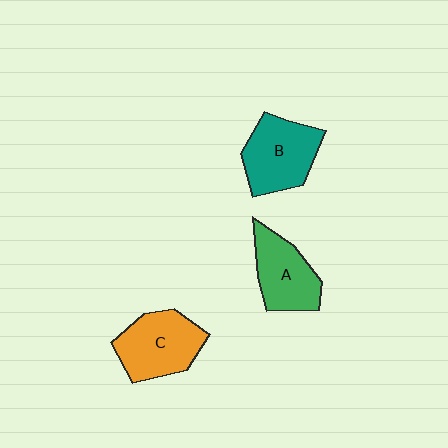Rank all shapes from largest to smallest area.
From largest to smallest: B (teal), C (orange), A (green).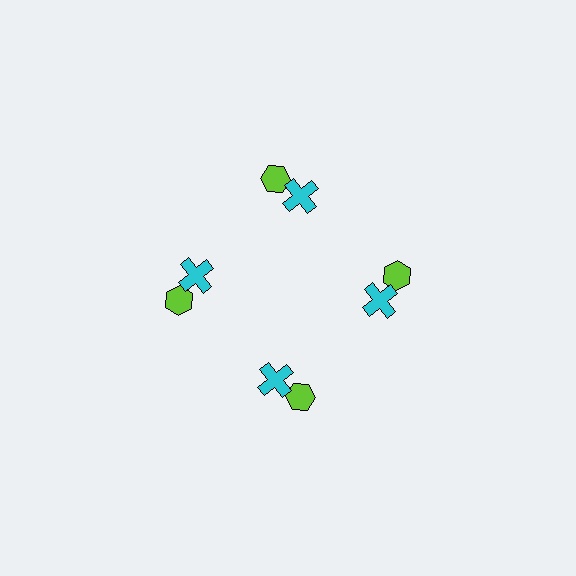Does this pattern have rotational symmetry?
Yes, this pattern has 4-fold rotational symmetry. It looks the same after rotating 90 degrees around the center.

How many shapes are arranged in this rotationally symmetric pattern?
There are 8 shapes, arranged in 4 groups of 2.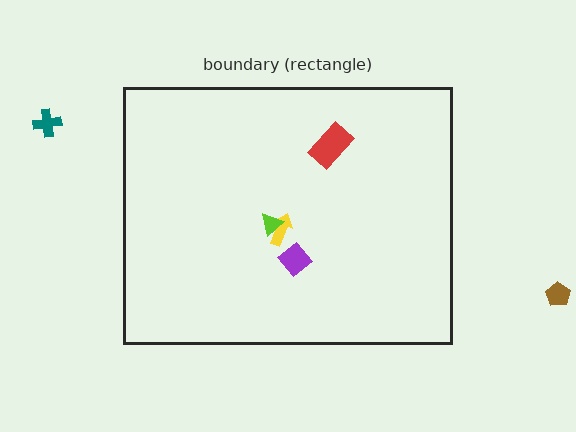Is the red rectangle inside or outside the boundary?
Inside.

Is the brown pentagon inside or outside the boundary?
Outside.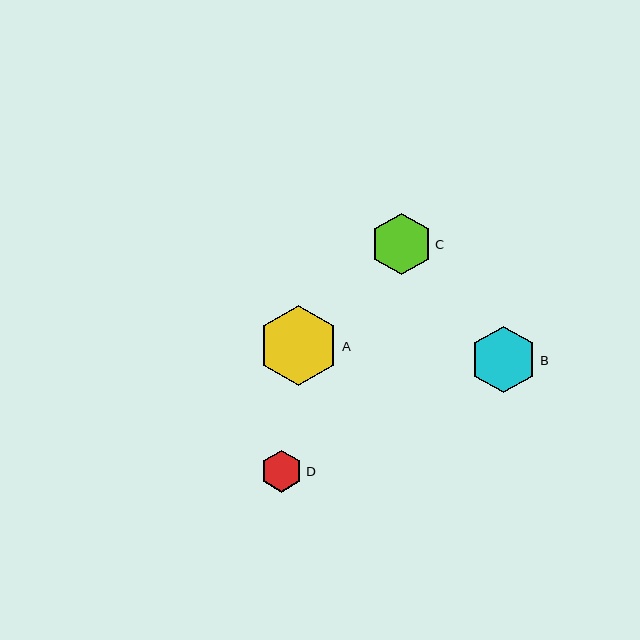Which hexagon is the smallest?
Hexagon D is the smallest with a size of approximately 42 pixels.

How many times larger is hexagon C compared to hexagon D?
Hexagon C is approximately 1.5 times the size of hexagon D.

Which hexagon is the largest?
Hexagon A is the largest with a size of approximately 81 pixels.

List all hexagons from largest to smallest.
From largest to smallest: A, B, C, D.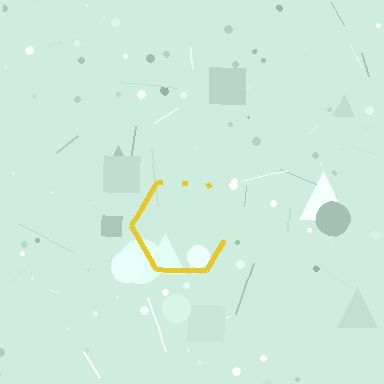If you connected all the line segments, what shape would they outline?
They would outline a hexagon.